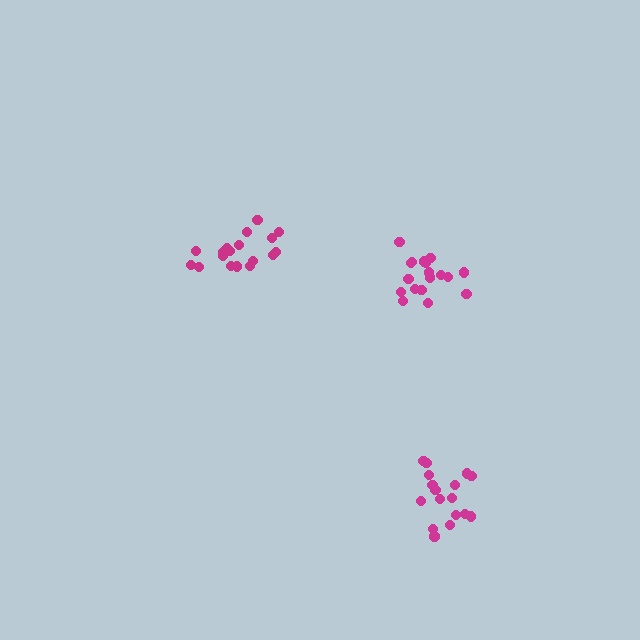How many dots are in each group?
Group 1: 17 dots, Group 2: 18 dots, Group 3: 18 dots (53 total).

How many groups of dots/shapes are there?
There are 3 groups.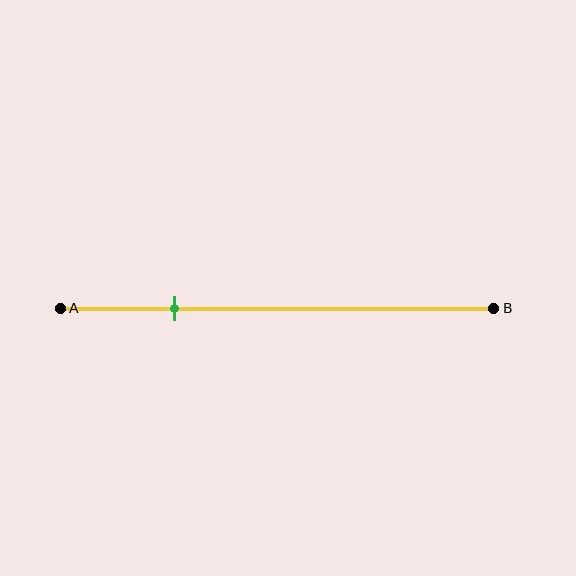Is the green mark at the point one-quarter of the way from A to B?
Yes, the mark is approximately at the one-quarter point.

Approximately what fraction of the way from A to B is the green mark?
The green mark is approximately 25% of the way from A to B.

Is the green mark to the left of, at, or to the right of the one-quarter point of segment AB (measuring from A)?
The green mark is approximately at the one-quarter point of segment AB.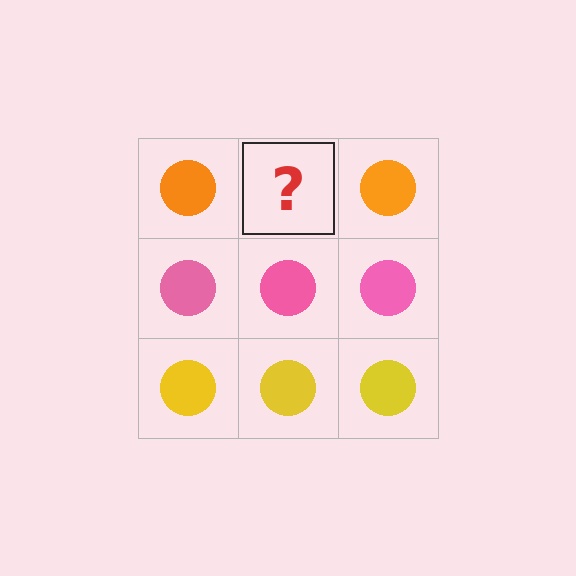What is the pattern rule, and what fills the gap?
The rule is that each row has a consistent color. The gap should be filled with an orange circle.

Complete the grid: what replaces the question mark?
The question mark should be replaced with an orange circle.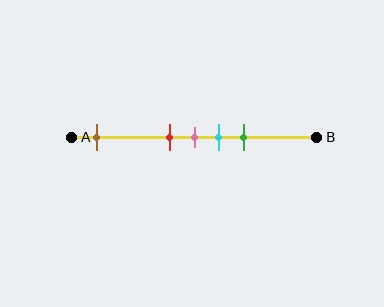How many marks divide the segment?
There are 5 marks dividing the segment.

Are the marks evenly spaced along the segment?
No, the marks are not evenly spaced.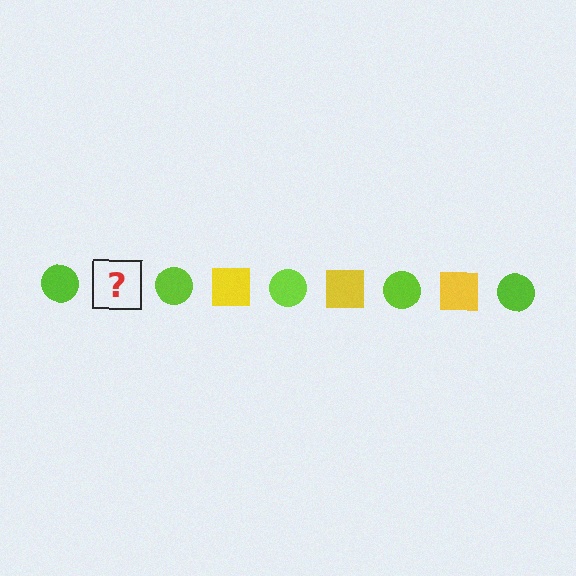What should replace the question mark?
The question mark should be replaced with a yellow square.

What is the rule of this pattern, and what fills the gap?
The rule is that the pattern alternates between lime circle and yellow square. The gap should be filled with a yellow square.